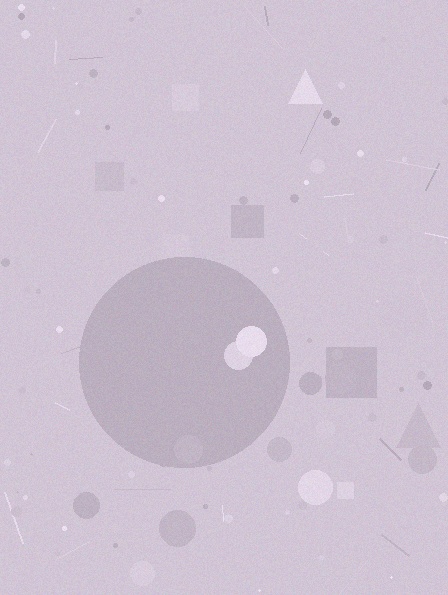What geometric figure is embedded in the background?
A circle is embedded in the background.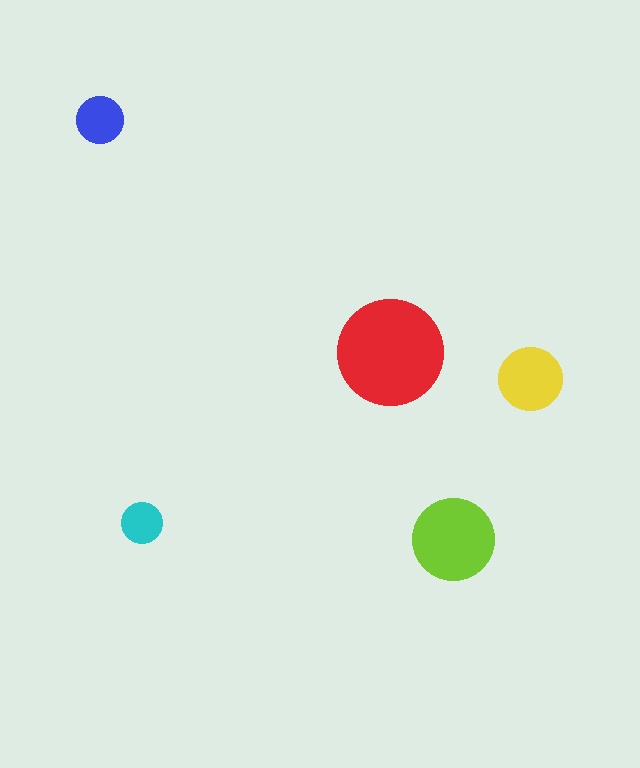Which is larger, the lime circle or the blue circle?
The lime one.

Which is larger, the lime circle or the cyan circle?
The lime one.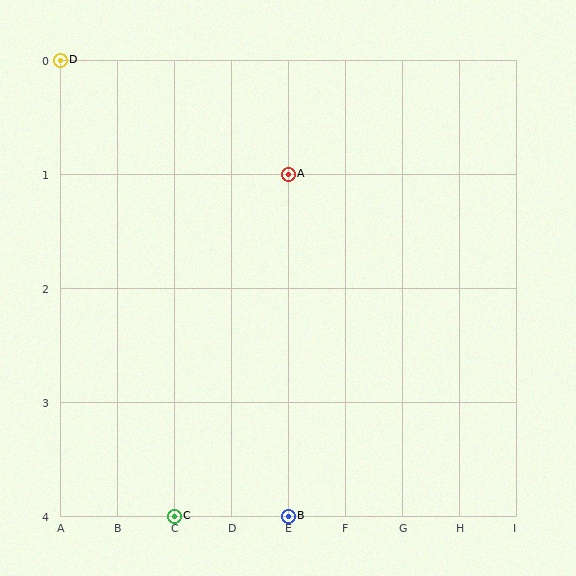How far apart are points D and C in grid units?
Points D and C are 2 columns and 4 rows apart (about 4.5 grid units diagonally).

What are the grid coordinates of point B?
Point B is at grid coordinates (E, 4).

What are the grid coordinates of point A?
Point A is at grid coordinates (E, 1).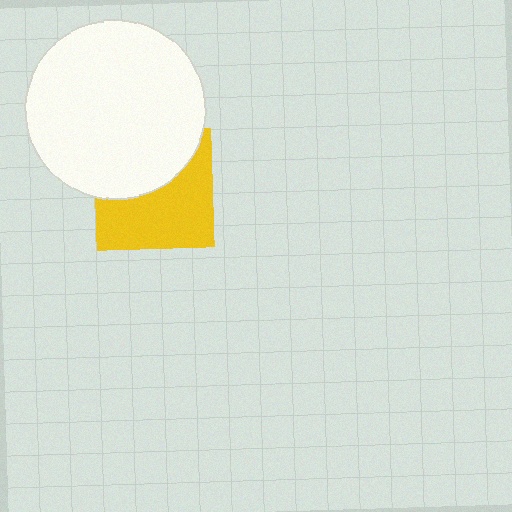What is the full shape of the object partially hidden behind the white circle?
The partially hidden object is a yellow square.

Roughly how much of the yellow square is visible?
About half of it is visible (roughly 57%).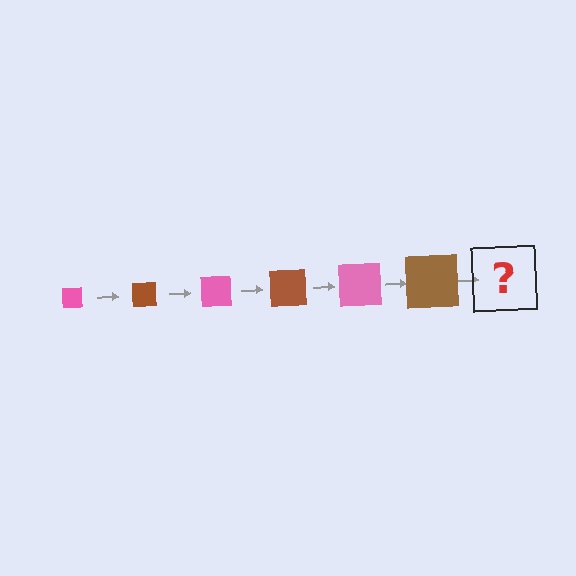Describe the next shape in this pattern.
It should be a pink square, larger than the previous one.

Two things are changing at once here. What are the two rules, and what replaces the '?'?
The two rules are that the square grows larger each step and the color cycles through pink and brown. The '?' should be a pink square, larger than the previous one.